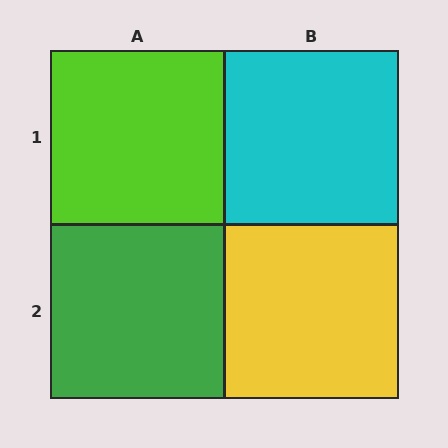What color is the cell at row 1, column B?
Cyan.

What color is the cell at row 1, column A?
Lime.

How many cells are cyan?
1 cell is cyan.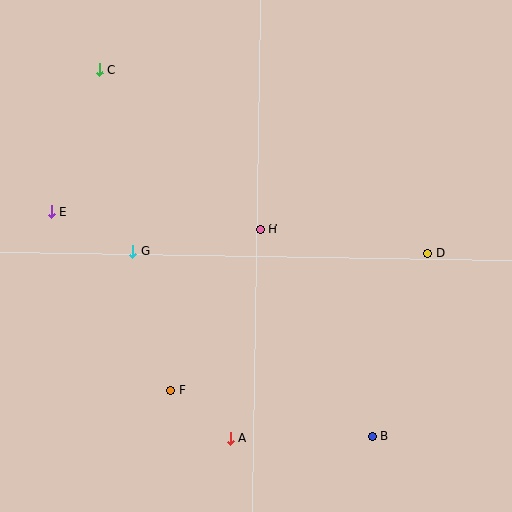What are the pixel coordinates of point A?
Point A is at (230, 438).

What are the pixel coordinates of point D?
Point D is at (428, 253).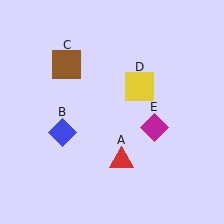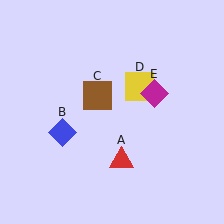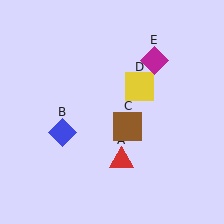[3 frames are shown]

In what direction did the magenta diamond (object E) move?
The magenta diamond (object E) moved up.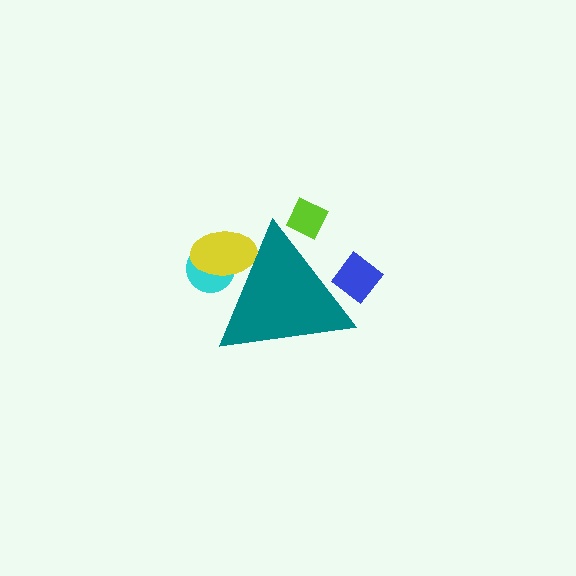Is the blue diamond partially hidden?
Yes, the blue diamond is partially hidden behind the teal triangle.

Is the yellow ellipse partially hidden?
Yes, the yellow ellipse is partially hidden behind the teal triangle.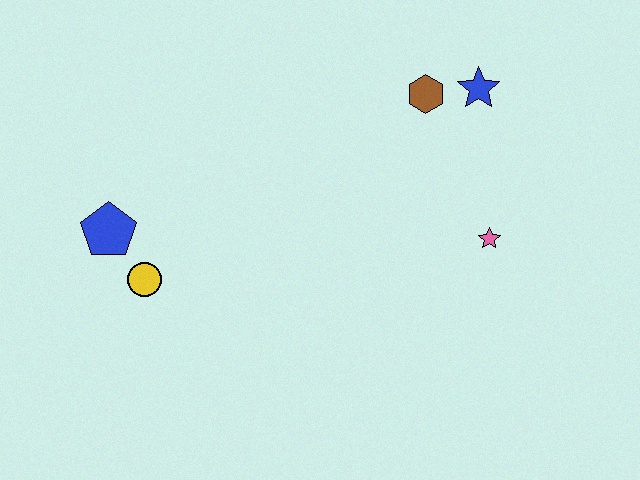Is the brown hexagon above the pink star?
Yes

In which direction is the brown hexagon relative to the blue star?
The brown hexagon is to the left of the blue star.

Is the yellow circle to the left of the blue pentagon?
No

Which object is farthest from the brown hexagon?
The blue pentagon is farthest from the brown hexagon.